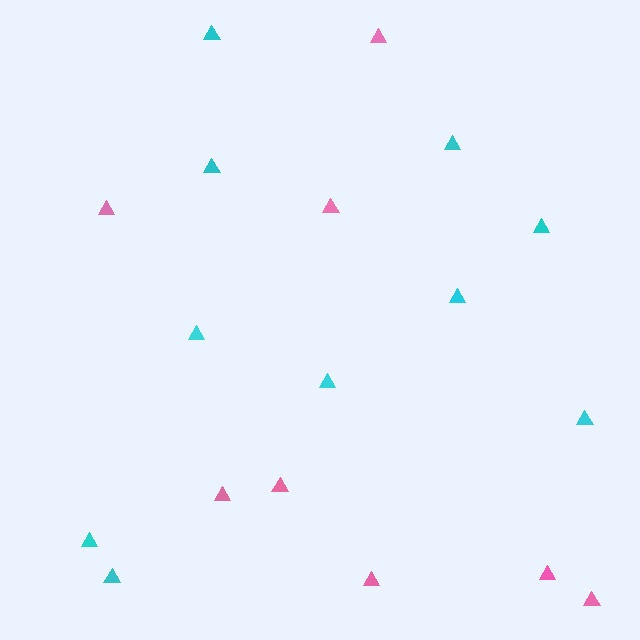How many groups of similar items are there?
There are 2 groups: one group of cyan triangles (10) and one group of pink triangles (8).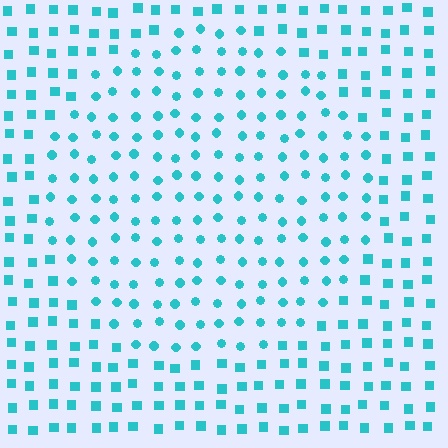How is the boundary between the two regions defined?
The boundary is defined by a change in element shape: circles inside vs. squares outside. All elements share the same color and spacing.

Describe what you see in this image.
The image is filled with small cyan elements arranged in a uniform grid. A circle-shaped region contains circles, while the surrounding area contains squares. The boundary is defined purely by the change in element shape.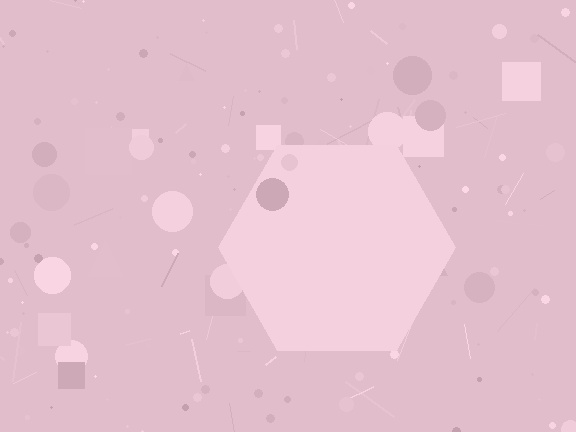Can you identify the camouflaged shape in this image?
The camouflaged shape is a hexagon.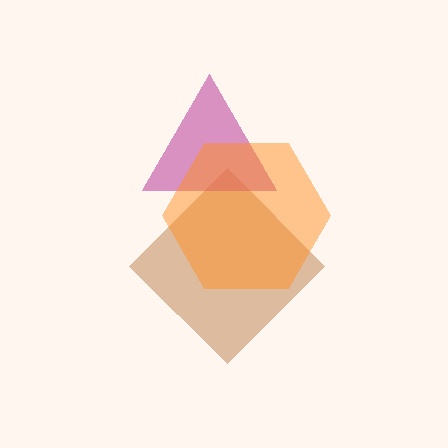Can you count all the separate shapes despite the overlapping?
Yes, there are 3 separate shapes.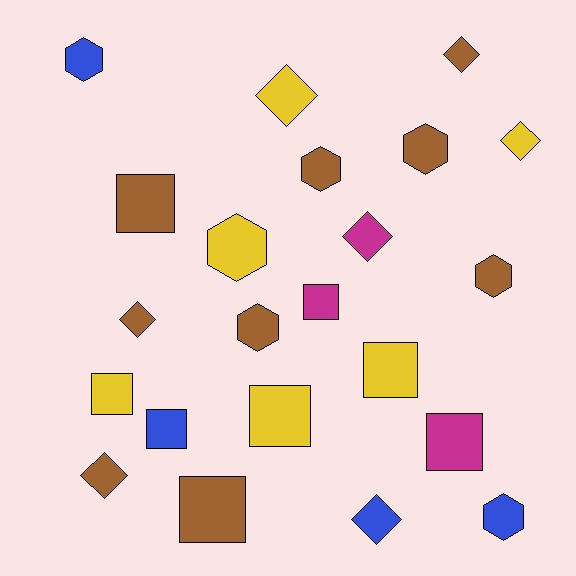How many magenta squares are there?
There are 2 magenta squares.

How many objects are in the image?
There are 22 objects.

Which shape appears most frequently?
Square, with 8 objects.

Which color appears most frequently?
Brown, with 9 objects.